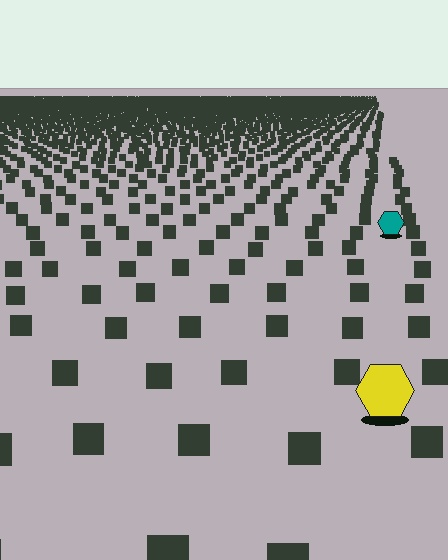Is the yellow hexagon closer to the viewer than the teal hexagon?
Yes. The yellow hexagon is closer — you can tell from the texture gradient: the ground texture is coarser near it.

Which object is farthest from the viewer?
The teal hexagon is farthest from the viewer. It appears smaller and the ground texture around it is denser.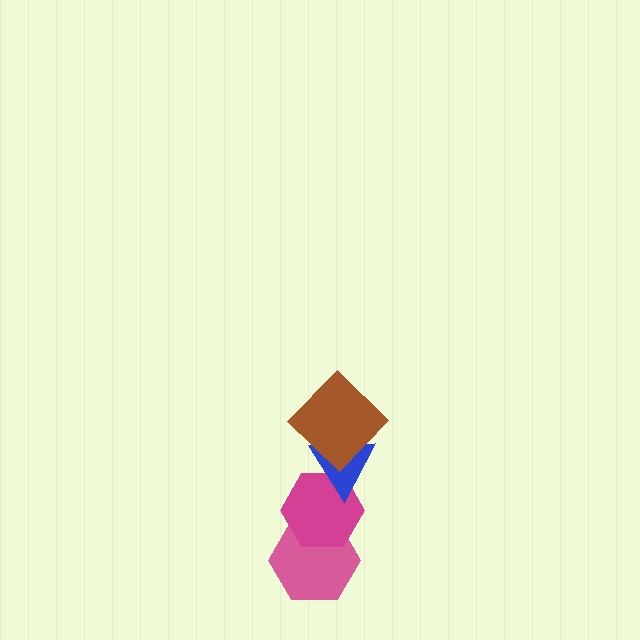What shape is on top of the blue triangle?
The brown diamond is on top of the blue triangle.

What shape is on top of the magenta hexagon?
The blue triangle is on top of the magenta hexagon.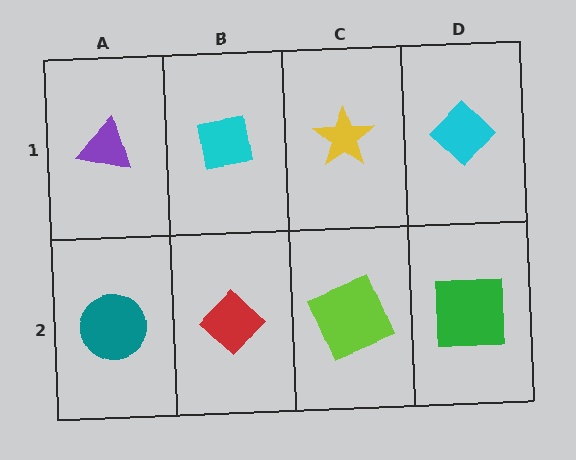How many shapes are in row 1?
4 shapes.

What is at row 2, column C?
A lime square.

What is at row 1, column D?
A cyan diamond.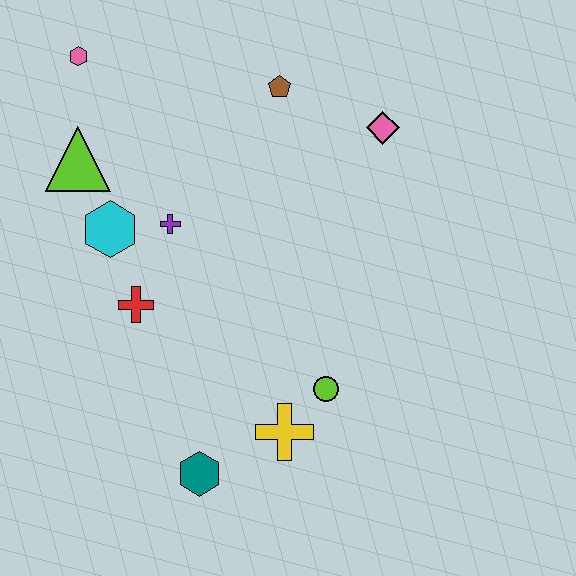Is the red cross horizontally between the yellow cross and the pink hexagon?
Yes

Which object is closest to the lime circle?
The yellow cross is closest to the lime circle.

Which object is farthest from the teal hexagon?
The pink hexagon is farthest from the teal hexagon.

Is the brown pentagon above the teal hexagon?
Yes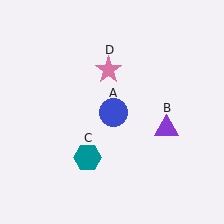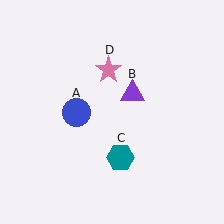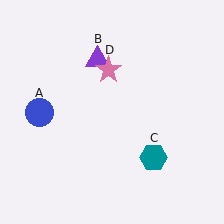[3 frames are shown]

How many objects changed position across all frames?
3 objects changed position: blue circle (object A), purple triangle (object B), teal hexagon (object C).